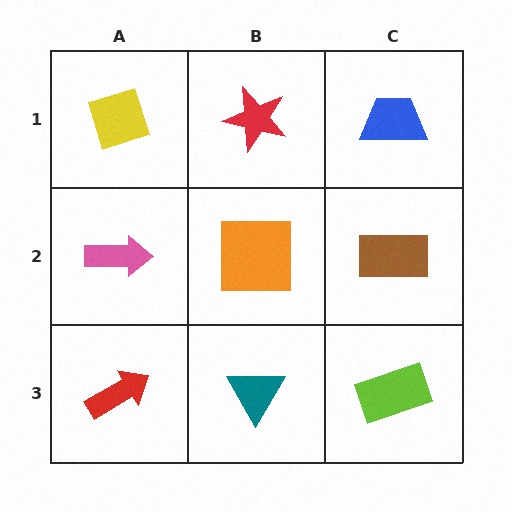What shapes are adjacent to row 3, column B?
An orange square (row 2, column B), a red arrow (row 3, column A), a lime rectangle (row 3, column C).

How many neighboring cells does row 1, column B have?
3.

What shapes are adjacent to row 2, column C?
A blue trapezoid (row 1, column C), a lime rectangle (row 3, column C), an orange square (row 2, column B).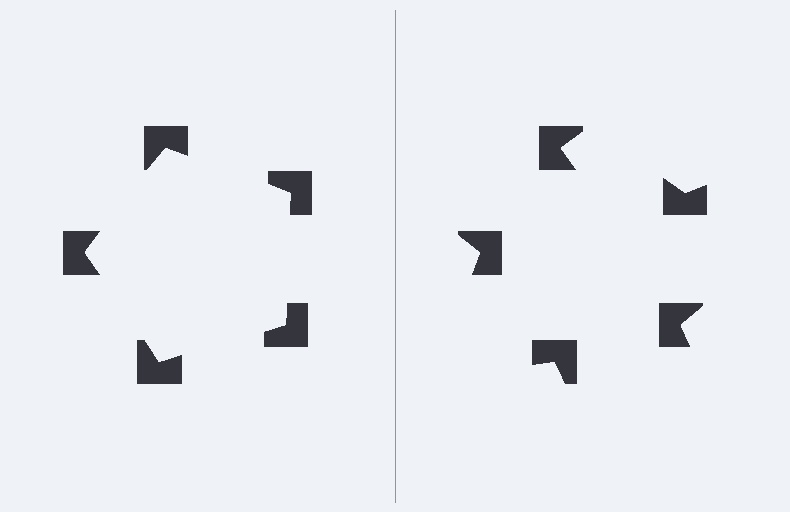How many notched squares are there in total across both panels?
10 — 5 on each side.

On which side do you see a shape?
An illusory pentagon appears on the left side. On the right side the wedge cuts are rotated, so no coherent shape forms.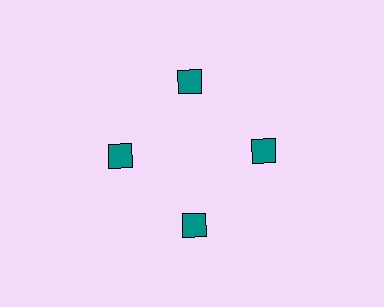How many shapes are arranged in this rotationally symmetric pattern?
There are 4 shapes, arranged in 4 groups of 1.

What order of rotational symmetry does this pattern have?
This pattern has 4-fold rotational symmetry.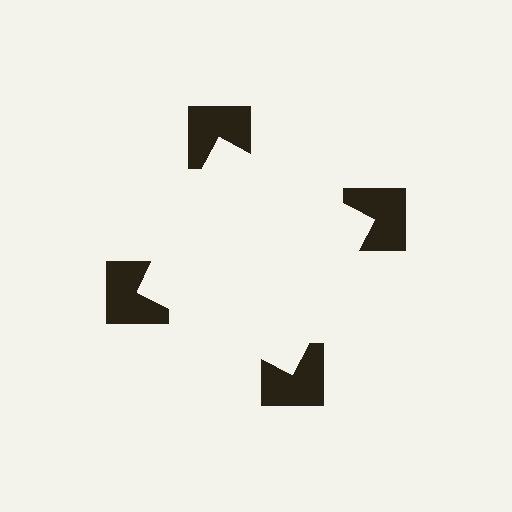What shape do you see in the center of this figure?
An illusory square — its edges are inferred from the aligned wedge cuts in the notched squares, not physically drawn.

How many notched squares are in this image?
There are 4 — one at each vertex of the illusory square.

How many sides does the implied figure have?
4 sides.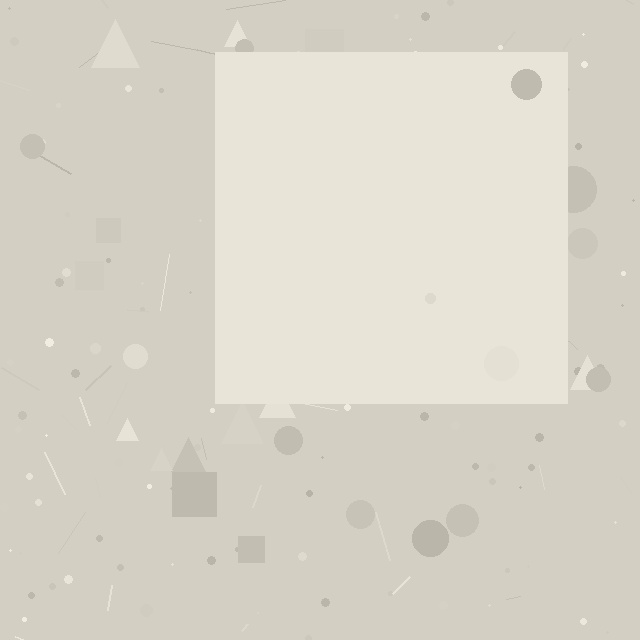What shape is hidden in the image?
A square is hidden in the image.